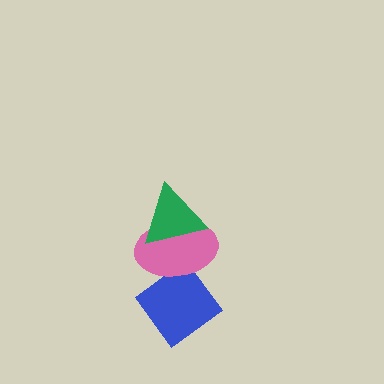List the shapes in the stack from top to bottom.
From top to bottom: the green triangle, the pink ellipse, the blue diamond.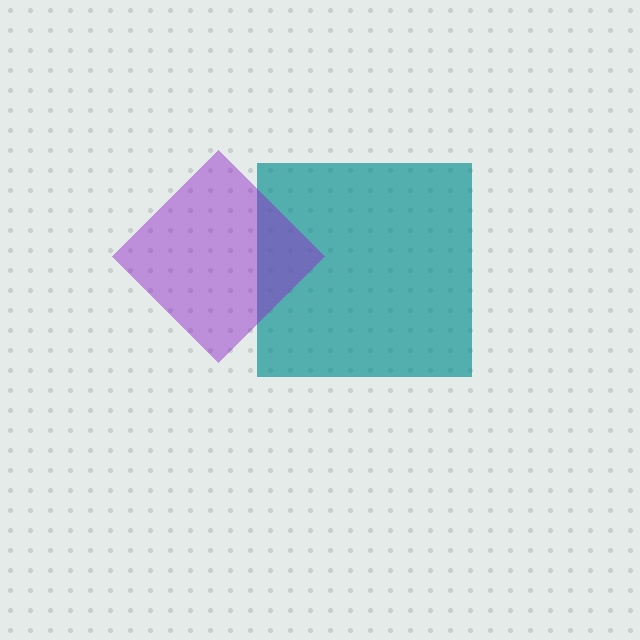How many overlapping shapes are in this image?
There are 2 overlapping shapes in the image.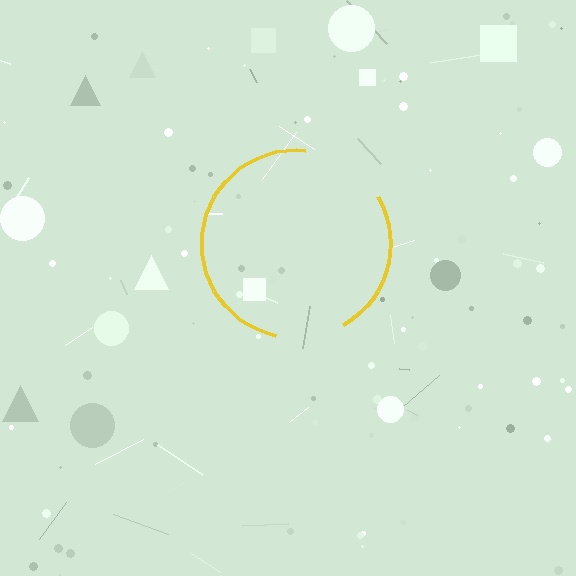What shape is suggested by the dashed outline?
The dashed outline suggests a circle.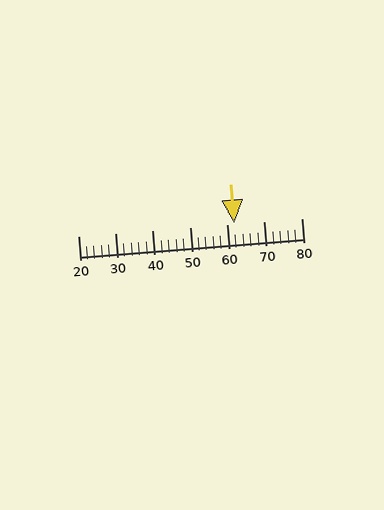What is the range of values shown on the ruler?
The ruler shows values from 20 to 80.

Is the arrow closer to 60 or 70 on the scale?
The arrow is closer to 60.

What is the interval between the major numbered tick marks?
The major tick marks are spaced 10 units apart.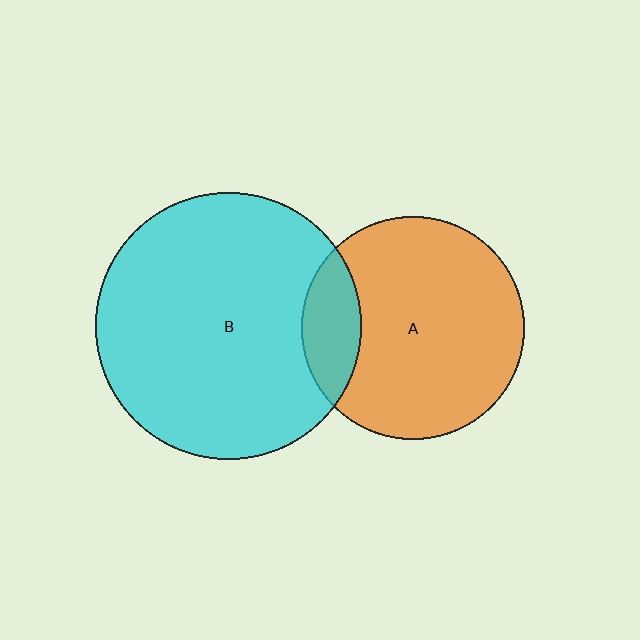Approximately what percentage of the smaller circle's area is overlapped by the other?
Approximately 15%.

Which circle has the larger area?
Circle B (cyan).